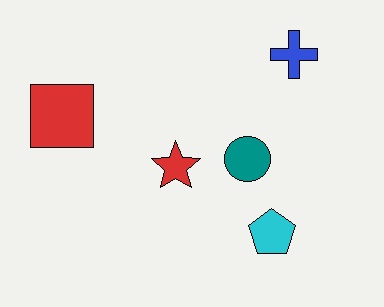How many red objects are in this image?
There are 2 red objects.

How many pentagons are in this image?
There is 1 pentagon.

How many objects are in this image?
There are 5 objects.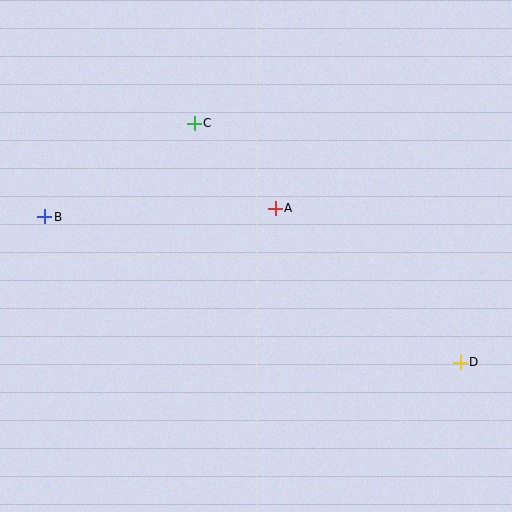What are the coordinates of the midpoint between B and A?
The midpoint between B and A is at (160, 212).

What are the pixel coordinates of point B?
Point B is at (45, 217).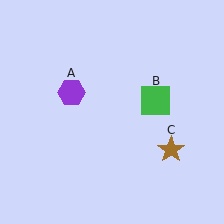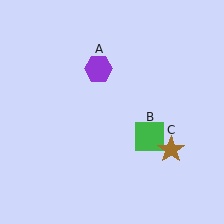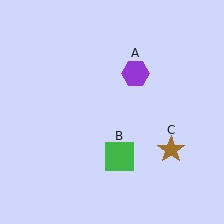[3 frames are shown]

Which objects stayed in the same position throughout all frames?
Brown star (object C) remained stationary.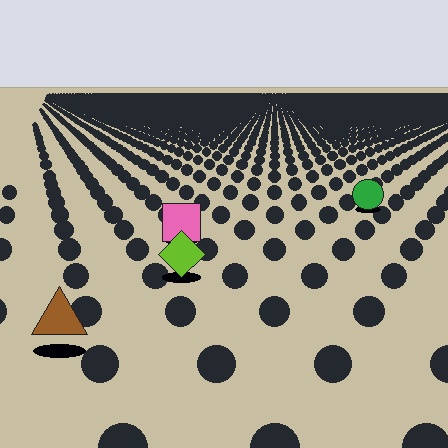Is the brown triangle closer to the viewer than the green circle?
Yes. The brown triangle is closer — you can tell from the texture gradient: the ground texture is coarser near it.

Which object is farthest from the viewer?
The green circle is farthest from the viewer. It appears smaller and the ground texture around it is denser.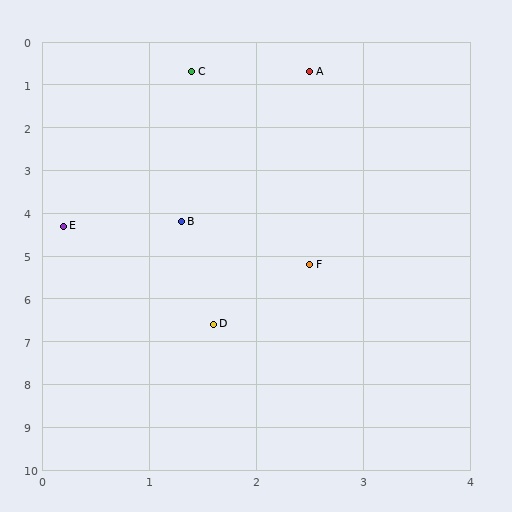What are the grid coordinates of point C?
Point C is at approximately (1.4, 0.7).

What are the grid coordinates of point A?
Point A is at approximately (2.5, 0.7).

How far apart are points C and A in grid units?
Points C and A are about 1.1 grid units apart.